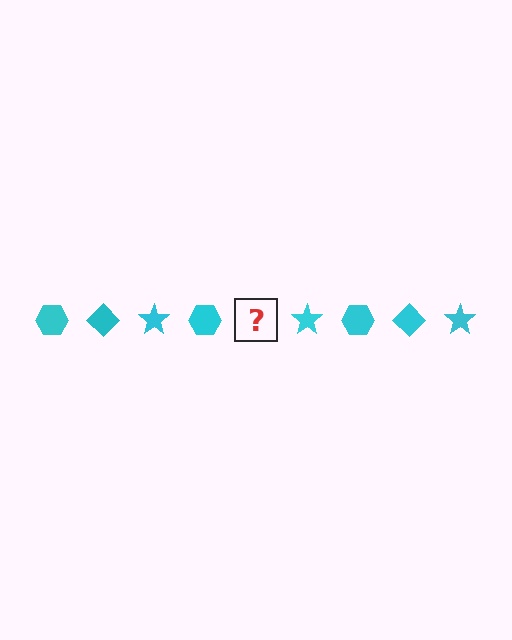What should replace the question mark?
The question mark should be replaced with a cyan diamond.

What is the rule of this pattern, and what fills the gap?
The rule is that the pattern cycles through hexagon, diamond, star shapes in cyan. The gap should be filled with a cyan diamond.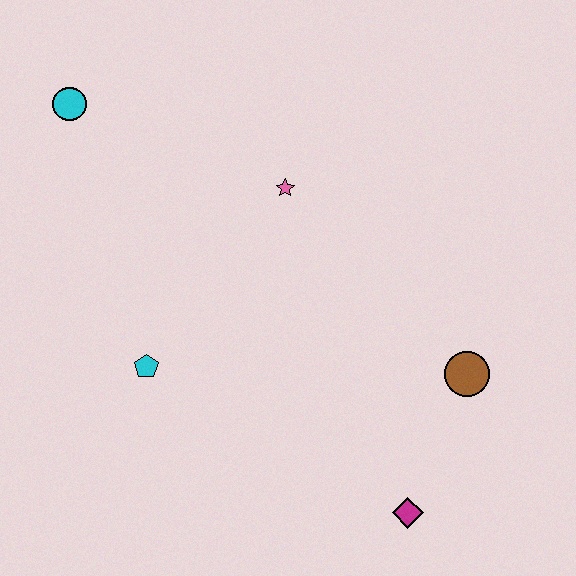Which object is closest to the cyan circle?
The pink star is closest to the cyan circle.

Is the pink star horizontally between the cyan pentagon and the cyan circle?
No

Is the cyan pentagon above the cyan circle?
No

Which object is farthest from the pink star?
The magenta diamond is farthest from the pink star.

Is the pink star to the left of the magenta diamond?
Yes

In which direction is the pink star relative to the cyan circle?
The pink star is to the right of the cyan circle.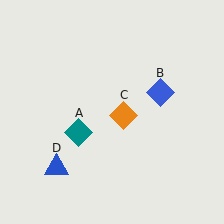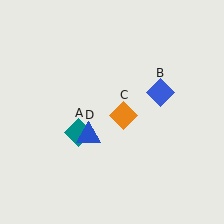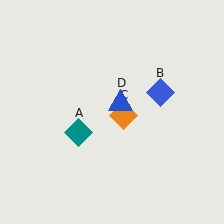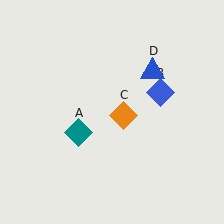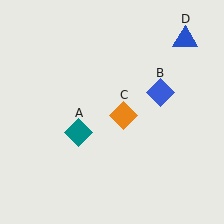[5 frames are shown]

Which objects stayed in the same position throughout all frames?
Teal diamond (object A) and blue diamond (object B) and orange diamond (object C) remained stationary.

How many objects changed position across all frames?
1 object changed position: blue triangle (object D).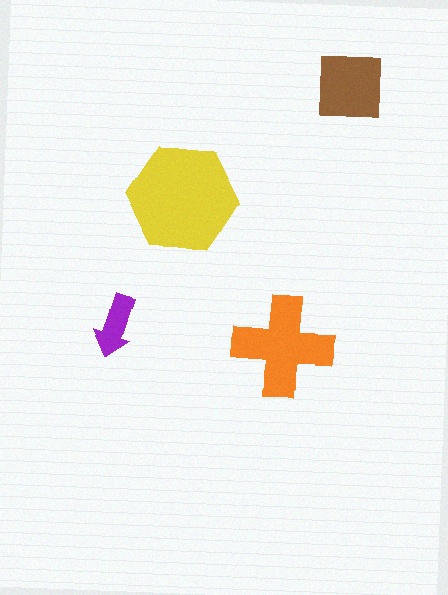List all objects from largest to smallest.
The yellow hexagon, the orange cross, the brown square, the purple arrow.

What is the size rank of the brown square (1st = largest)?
3rd.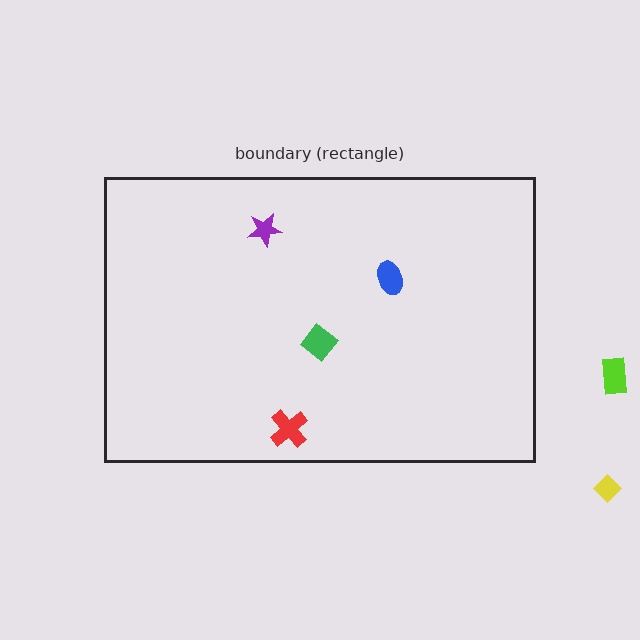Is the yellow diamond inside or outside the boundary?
Outside.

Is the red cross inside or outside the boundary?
Inside.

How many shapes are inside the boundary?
4 inside, 2 outside.